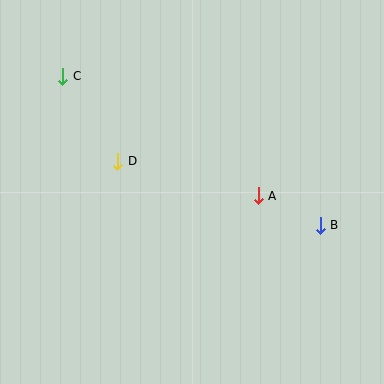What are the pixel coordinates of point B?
Point B is at (320, 225).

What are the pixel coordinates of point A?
Point A is at (258, 196).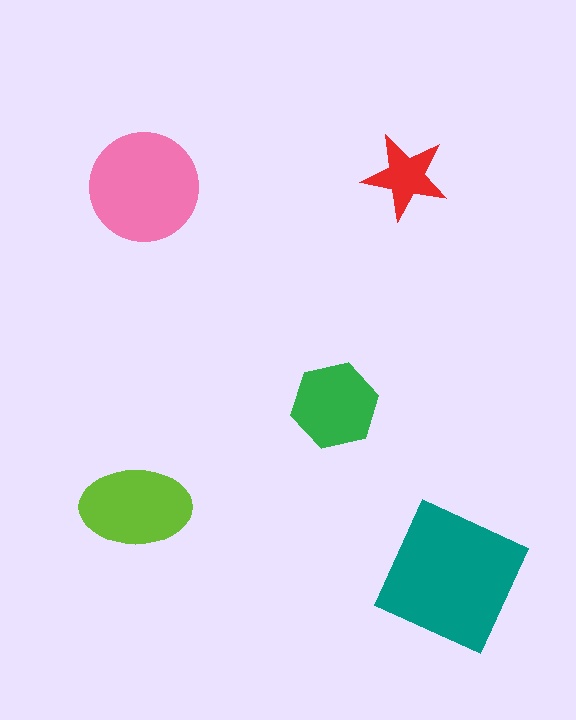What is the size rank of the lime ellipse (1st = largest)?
3rd.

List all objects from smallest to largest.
The red star, the green hexagon, the lime ellipse, the pink circle, the teal square.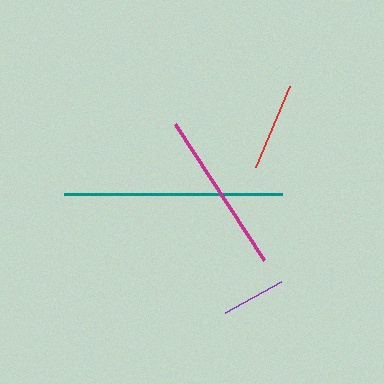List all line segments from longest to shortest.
From longest to shortest: teal, magenta, red, purple.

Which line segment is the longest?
The teal line is the longest at approximately 218 pixels.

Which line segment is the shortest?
The purple line is the shortest at approximately 64 pixels.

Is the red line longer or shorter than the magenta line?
The magenta line is longer than the red line.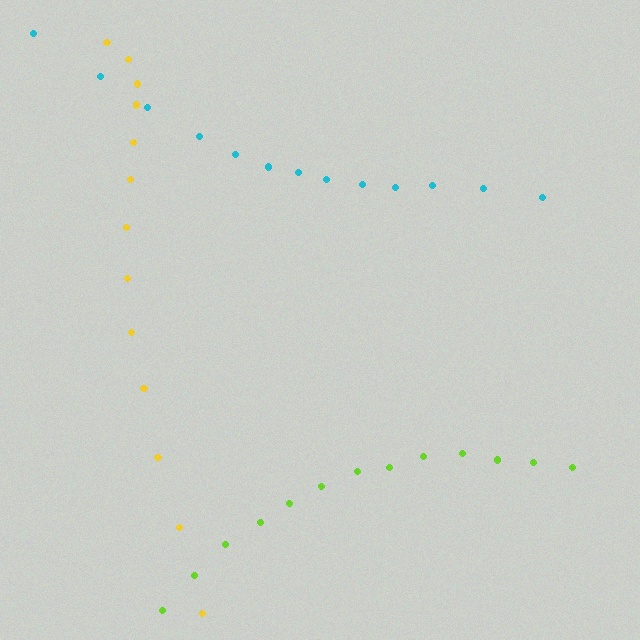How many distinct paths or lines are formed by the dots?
There are 3 distinct paths.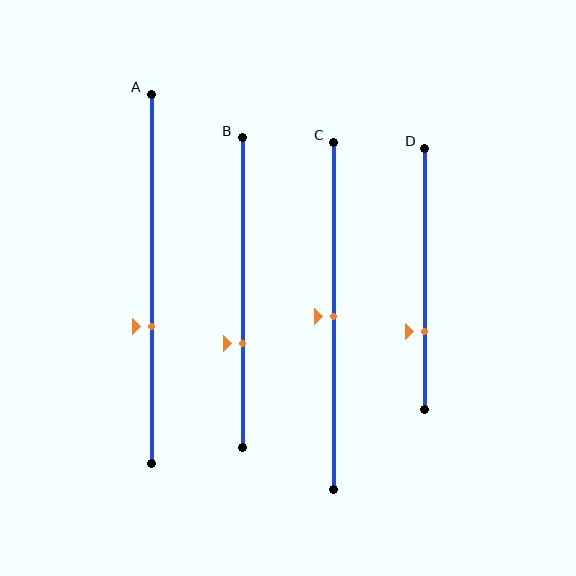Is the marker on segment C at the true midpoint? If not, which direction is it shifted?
Yes, the marker on segment C is at the true midpoint.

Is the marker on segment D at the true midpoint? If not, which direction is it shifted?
No, the marker on segment D is shifted downward by about 20% of the segment length.